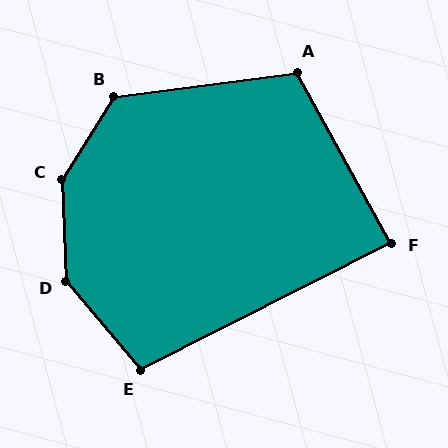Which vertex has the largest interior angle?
C, at approximately 145 degrees.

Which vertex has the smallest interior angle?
F, at approximately 88 degrees.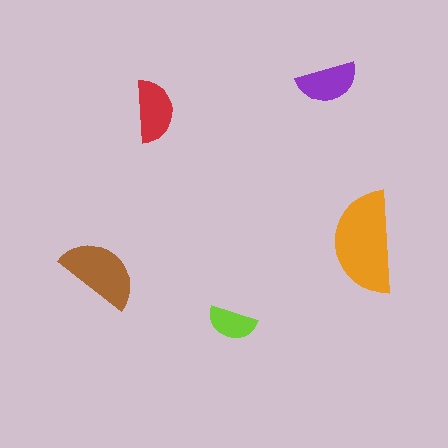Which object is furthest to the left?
The brown semicircle is leftmost.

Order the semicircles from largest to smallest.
the orange one, the brown one, the red one, the purple one, the lime one.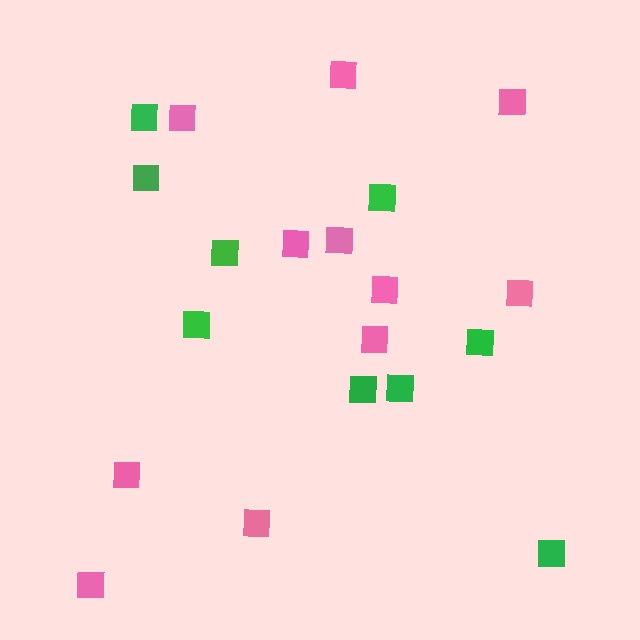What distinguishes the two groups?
There are 2 groups: one group of green squares (9) and one group of pink squares (11).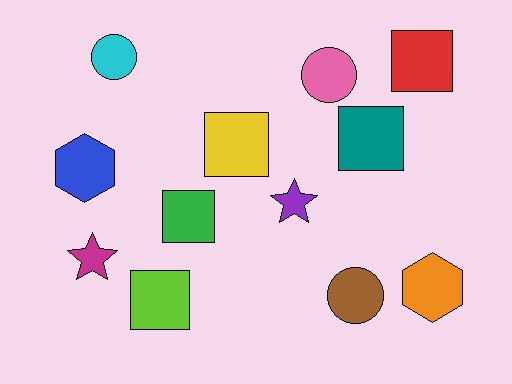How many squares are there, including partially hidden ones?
There are 5 squares.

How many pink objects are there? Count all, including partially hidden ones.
There is 1 pink object.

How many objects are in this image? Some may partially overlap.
There are 12 objects.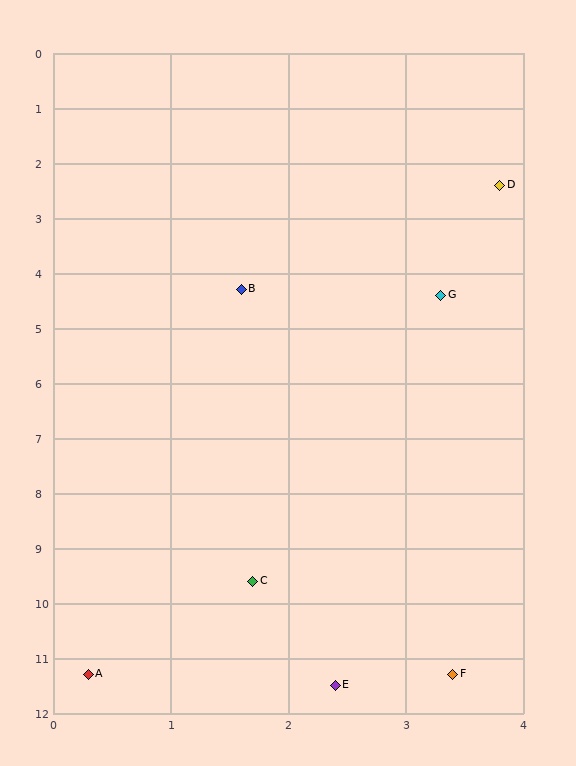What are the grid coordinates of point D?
Point D is at approximately (3.8, 2.4).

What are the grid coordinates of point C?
Point C is at approximately (1.7, 9.6).